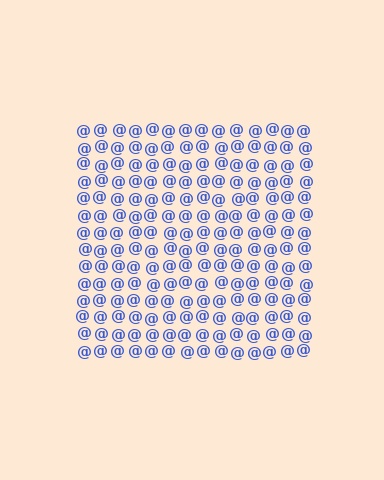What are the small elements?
The small elements are at signs.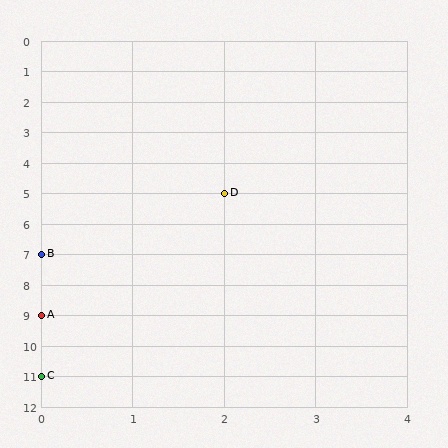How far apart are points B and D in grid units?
Points B and D are 2 columns and 2 rows apart (about 2.8 grid units diagonally).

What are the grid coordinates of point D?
Point D is at grid coordinates (2, 5).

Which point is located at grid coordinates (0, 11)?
Point C is at (0, 11).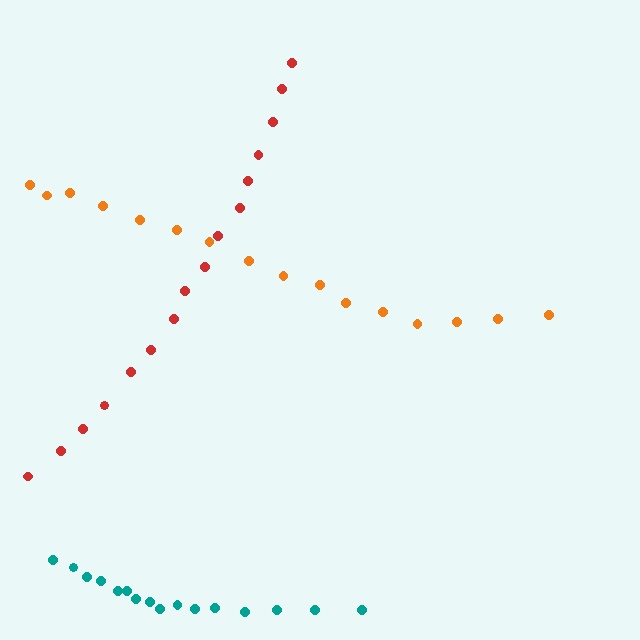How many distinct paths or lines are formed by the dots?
There are 3 distinct paths.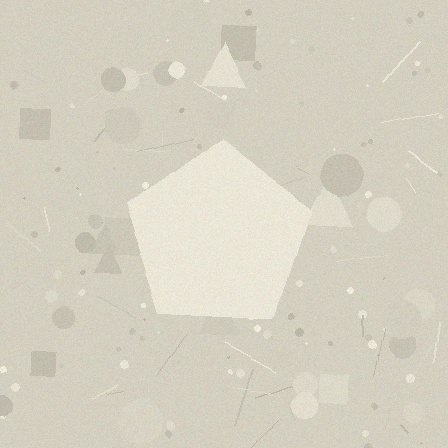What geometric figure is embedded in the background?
A pentagon is embedded in the background.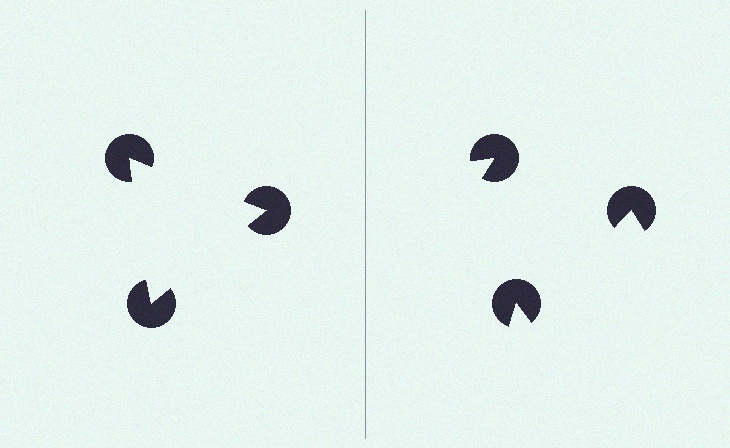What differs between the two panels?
The pac-man discs are positioned identically on both sides; only the wedge orientations differ. On the left they align to a triangle; on the right they are misaligned.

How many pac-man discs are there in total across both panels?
6 — 3 on each side.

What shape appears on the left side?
An illusory triangle.